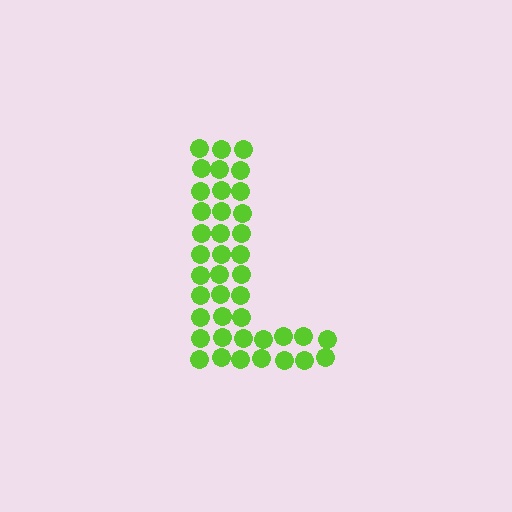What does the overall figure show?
The overall figure shows the letter L.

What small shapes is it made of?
It is made of small circles.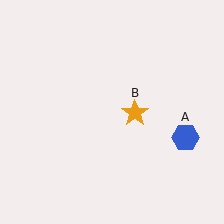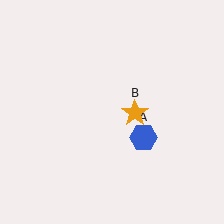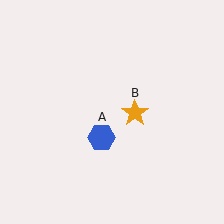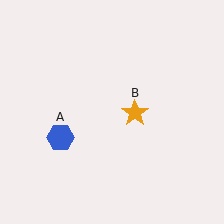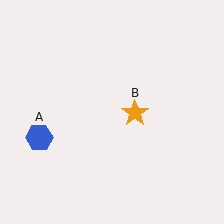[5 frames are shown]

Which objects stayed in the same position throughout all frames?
Orange star (object B) remained stationary.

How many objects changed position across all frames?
1 object changed position: blue hexagon (object A).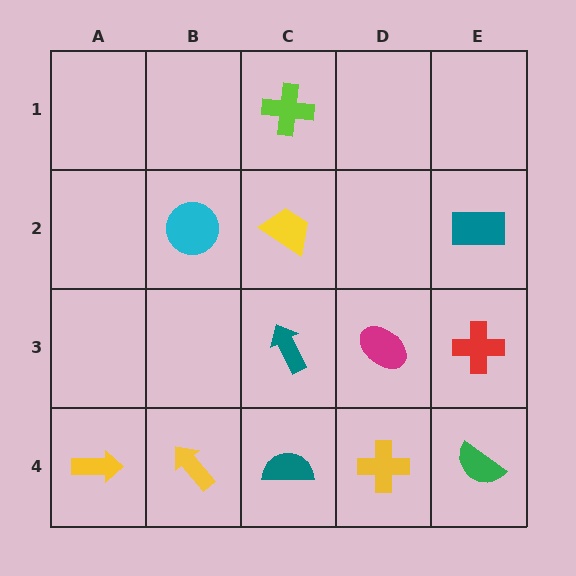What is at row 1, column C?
A lime cross.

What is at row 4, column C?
A teal semicircle.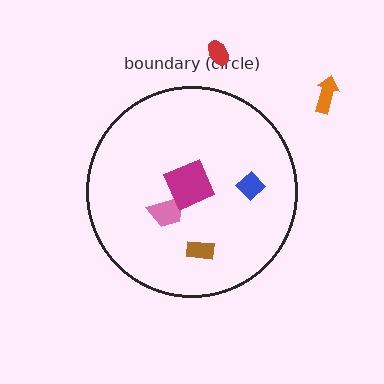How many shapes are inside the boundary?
4 inside, 2 outside.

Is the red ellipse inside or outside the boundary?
Outside.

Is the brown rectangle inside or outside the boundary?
Inside.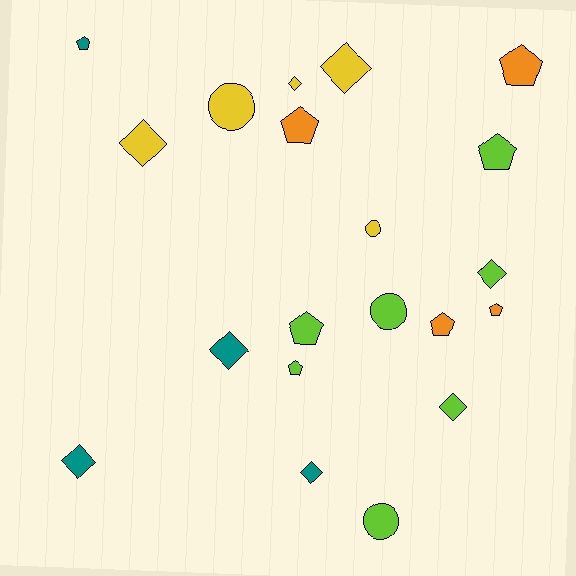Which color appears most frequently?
Lime, with 7 objects.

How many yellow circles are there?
There are 2 yellow circles.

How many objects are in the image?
There are 20 objects.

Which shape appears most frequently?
Diamond, with 8 objects.